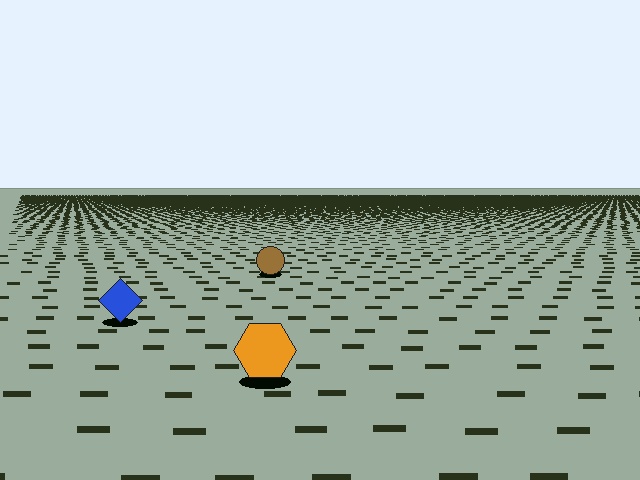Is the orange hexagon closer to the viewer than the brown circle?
Yes. The orange hexagon is closer — you can tell from the texture gradient: the ground texture is coarser near it.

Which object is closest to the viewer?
The orange hexagon is closest. The texture marks near it are larger and more spread out.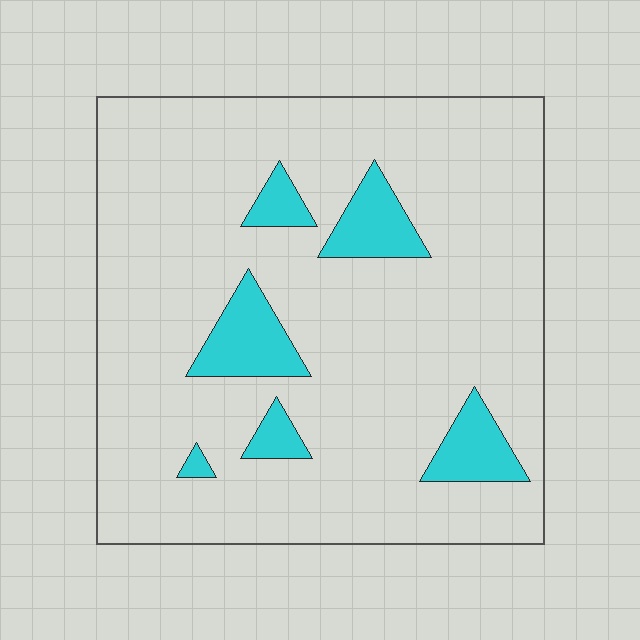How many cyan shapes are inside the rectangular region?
6.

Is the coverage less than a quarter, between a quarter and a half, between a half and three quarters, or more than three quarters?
Less than a quarter.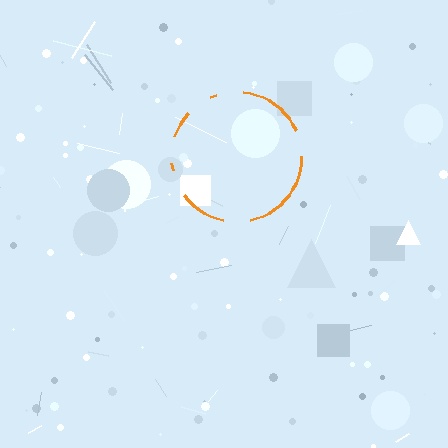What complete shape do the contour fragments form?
The contour fragments form a circle.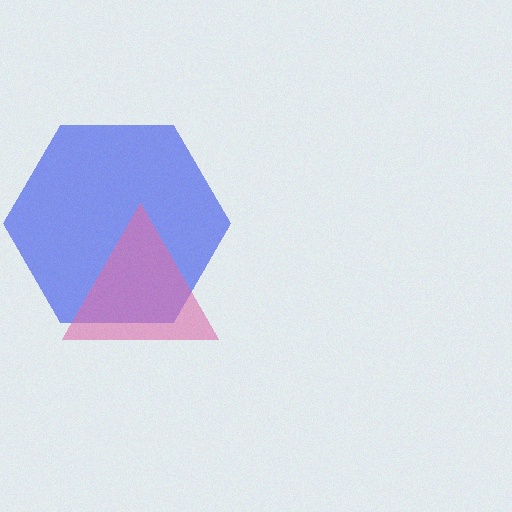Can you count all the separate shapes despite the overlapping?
Yes, there are 2 separate shapes.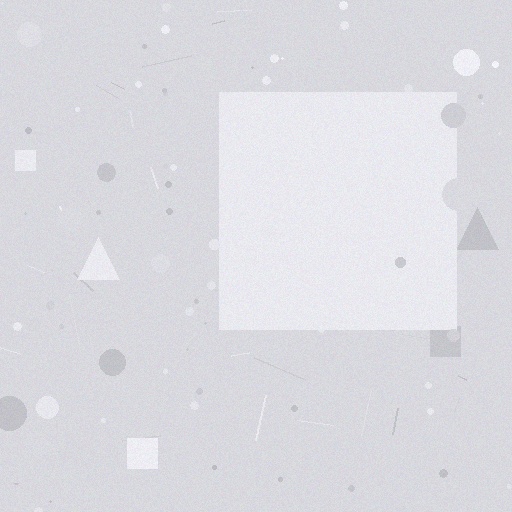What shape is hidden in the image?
A square is hidden in the image.